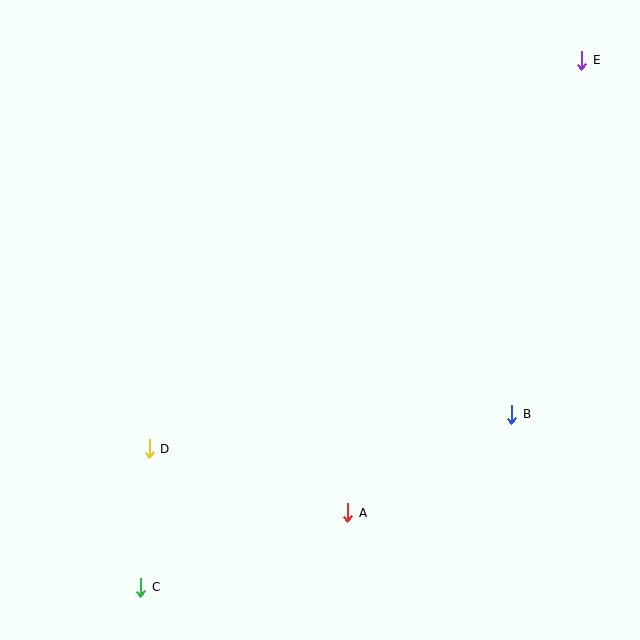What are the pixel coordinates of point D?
Point D is at (149, 449).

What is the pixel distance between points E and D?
The distance between E and D is 581 pixels.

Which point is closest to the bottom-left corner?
Point C is closest to the bottom-left corner.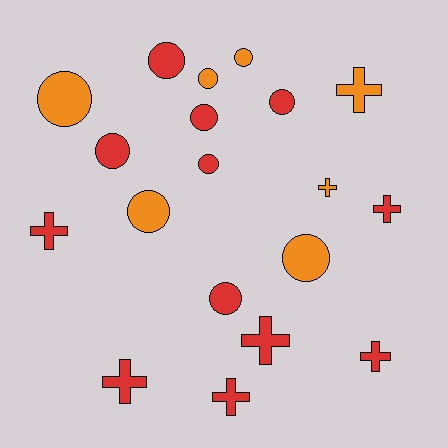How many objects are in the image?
There are 19 objects.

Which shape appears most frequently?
Circle, with 11 objects.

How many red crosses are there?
There are 6 red crosses.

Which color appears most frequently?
Red, with 12 objects.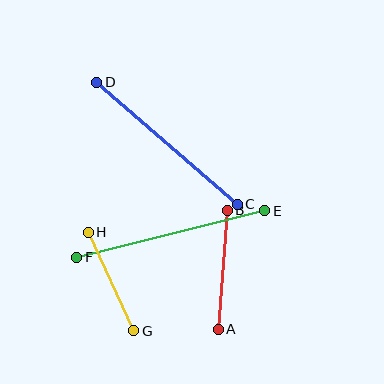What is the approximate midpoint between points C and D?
The midpoint is at approximately (167, 143) pixels.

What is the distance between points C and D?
The distance is approximately 186 pixels.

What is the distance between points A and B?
The distance is approximately 119 pixels.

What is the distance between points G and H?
The distance is approximately 108 pixels.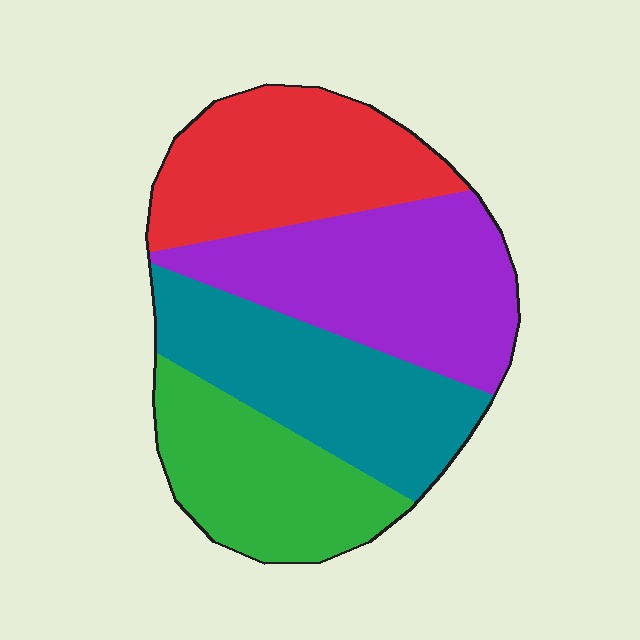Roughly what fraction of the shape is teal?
Teal covers around 25% of the shape.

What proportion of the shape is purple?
Purple covers roughly 30% of the shape.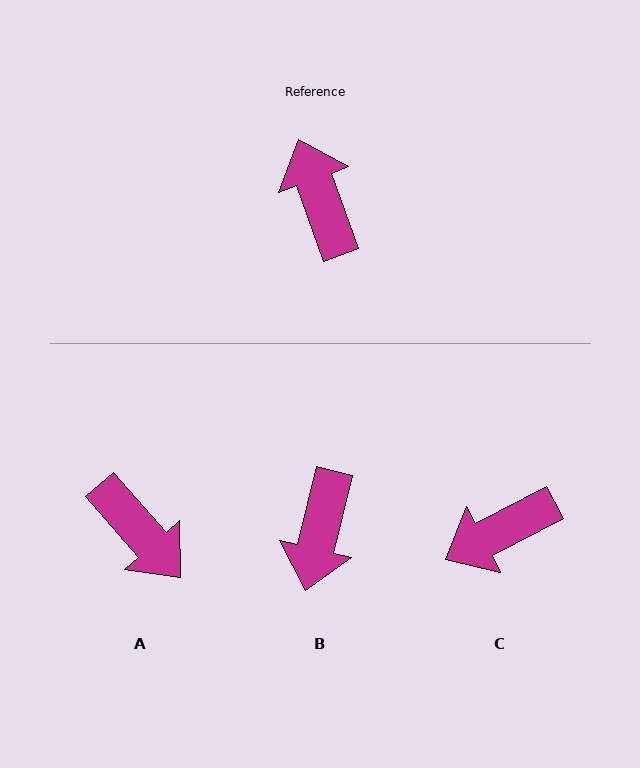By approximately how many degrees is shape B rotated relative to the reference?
Approximately 147 degrees counter-clockwise.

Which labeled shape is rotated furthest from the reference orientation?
A, about 159 degrees away.